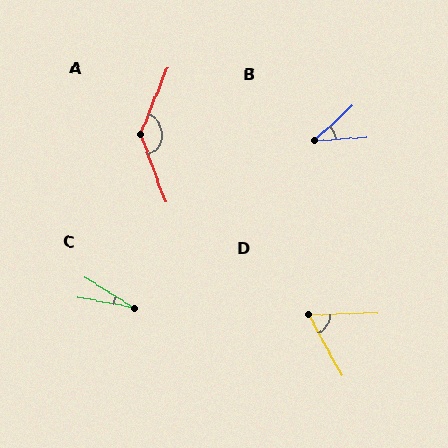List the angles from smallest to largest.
C (21°), B (39°), D (63°), A (138°).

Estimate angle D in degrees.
Approximately 63 degrees.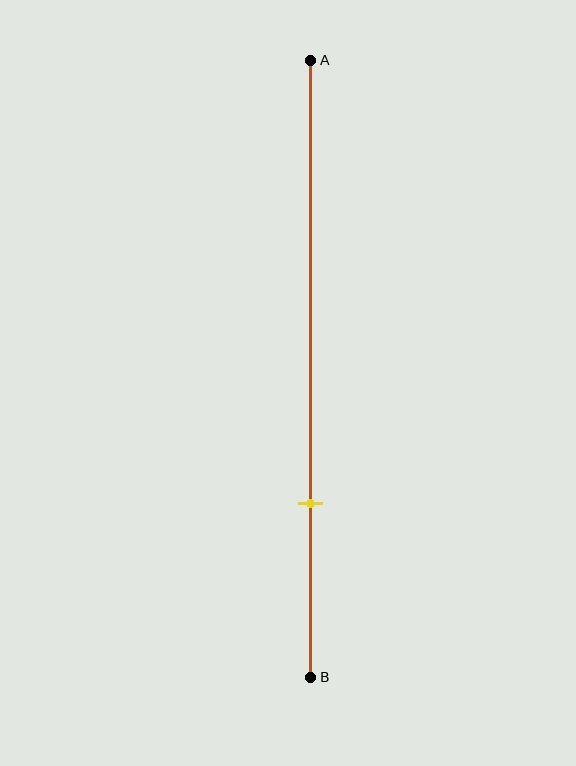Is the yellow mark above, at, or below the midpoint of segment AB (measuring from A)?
The yellow mark is below the midpoint of segment AB.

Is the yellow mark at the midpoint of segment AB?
No, the mark is at about 70% from A, not at the 50% midpoint.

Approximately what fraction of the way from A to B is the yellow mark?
The yellow mark is approximately 70% of the way from A to B.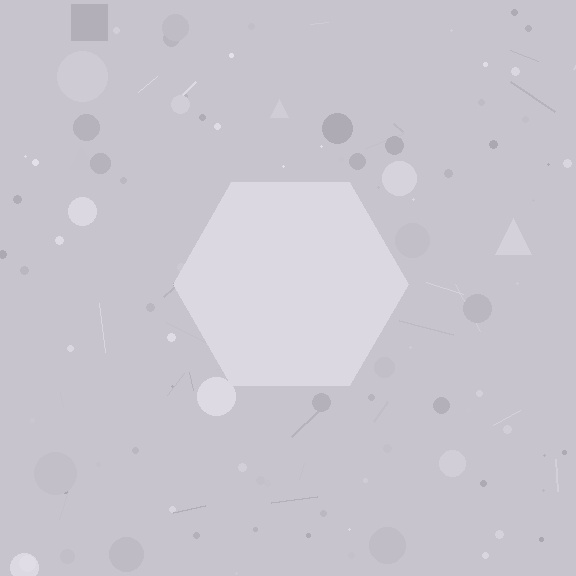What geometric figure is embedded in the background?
A hexagon is embedded in the background.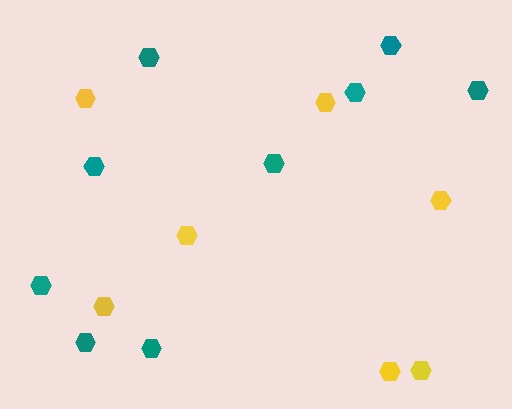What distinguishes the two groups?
There are 2 groups: one group of yellow hexagons (7) and one group of teal hexagons (9).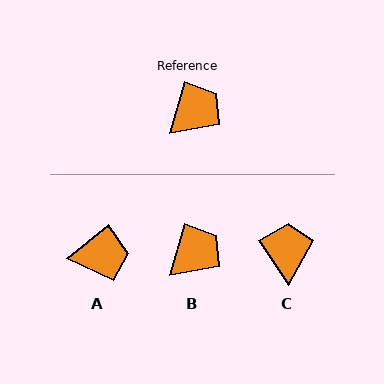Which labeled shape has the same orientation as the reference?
B.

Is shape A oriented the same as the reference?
No, it is off by about 35 degrees.